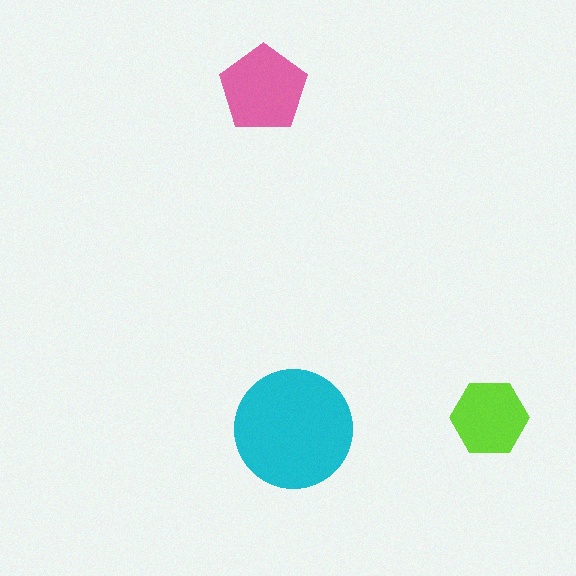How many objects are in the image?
There are 3 objects in the image.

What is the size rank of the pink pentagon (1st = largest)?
2nd.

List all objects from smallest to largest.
The lime hexagon, the pink pentagon, the cyan circle.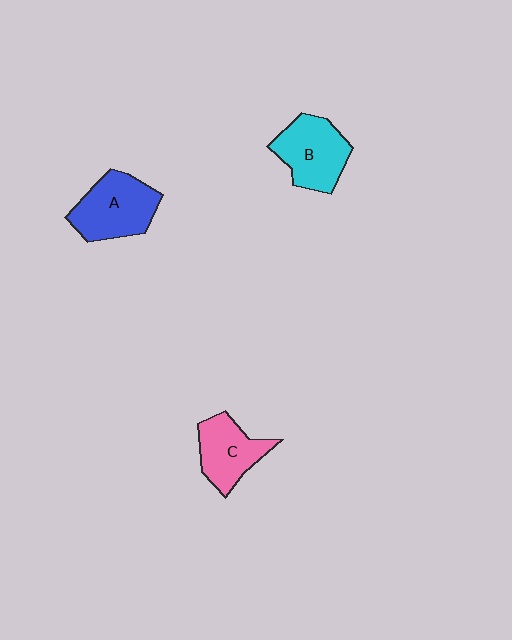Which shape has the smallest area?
Shape C (pink).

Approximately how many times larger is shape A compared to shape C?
Approximately 1.2 times.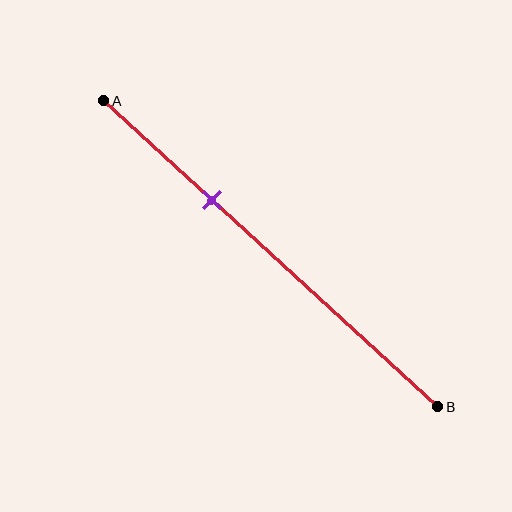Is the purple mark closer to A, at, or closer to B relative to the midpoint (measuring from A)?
The purple mark is closer to point A than the midpoint of segment AB.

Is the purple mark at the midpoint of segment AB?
No, the mark is at about 30% from A, not at the 50% midpoint.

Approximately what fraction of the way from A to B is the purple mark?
The purple mark is approximately 30% of the way from A to B.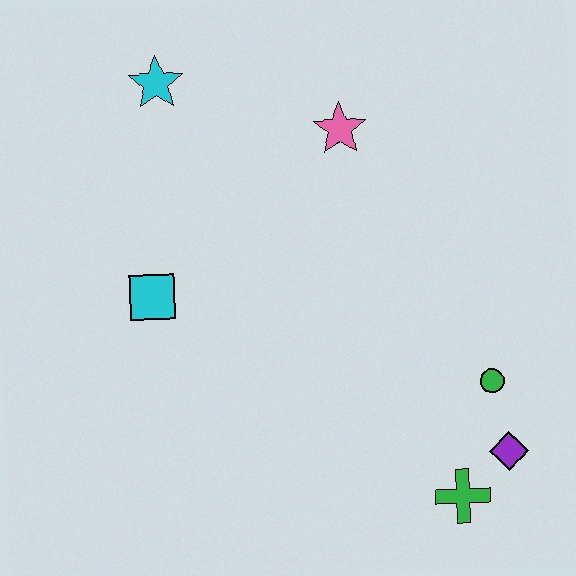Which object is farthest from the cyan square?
The purple diamond is farthest from the cyan square.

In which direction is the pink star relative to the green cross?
The pink star is above the green cross.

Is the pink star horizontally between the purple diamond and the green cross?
No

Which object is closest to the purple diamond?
The green cross is closest to the purple diamond.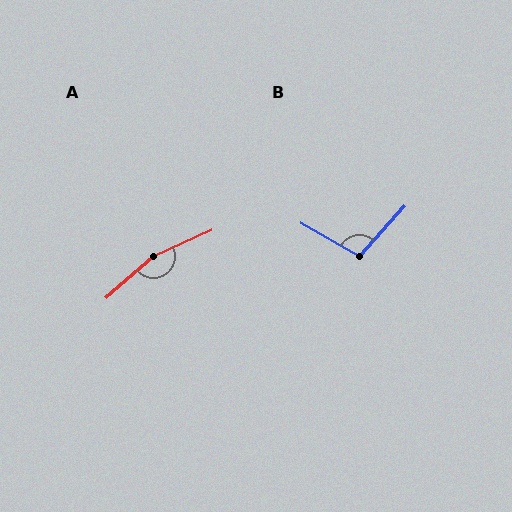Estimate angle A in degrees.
Approximately 163 degrees.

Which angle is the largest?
A, at approximately 163 degrees.